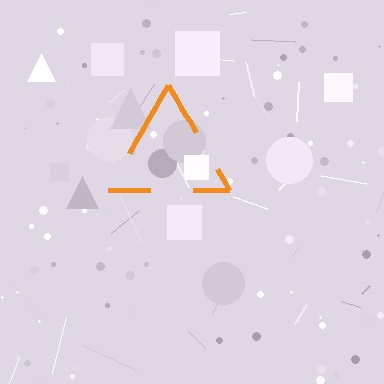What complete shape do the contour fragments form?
The contour fragments form a triangle.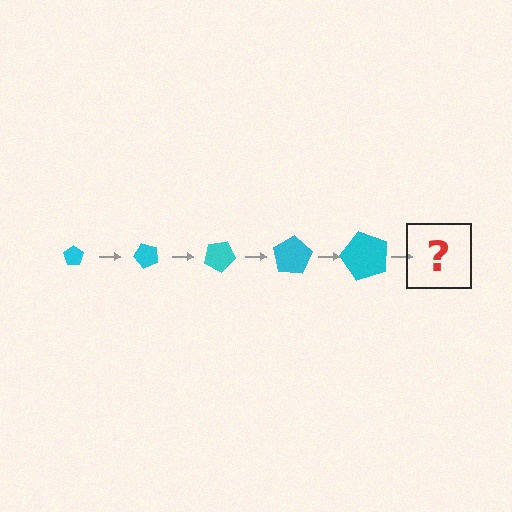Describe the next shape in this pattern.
It should be a pentagon, larger than the previous one and rotated 250 degrees from the start.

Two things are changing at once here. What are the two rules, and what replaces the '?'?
The two rules are that the pentagon grows larger each step and it rotates 50 degrees each step. The '?' should be a pentagon, larger than the previous one and rotated 250 degrees from the start.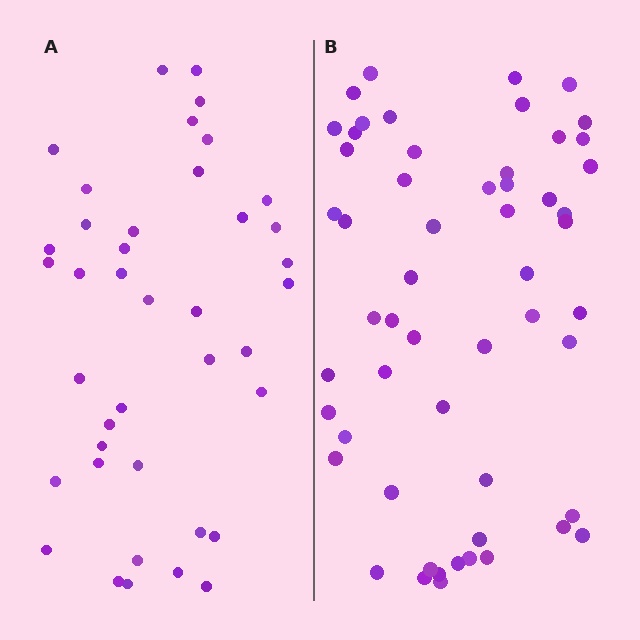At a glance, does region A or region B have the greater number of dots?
Region B (the right region) has more dots.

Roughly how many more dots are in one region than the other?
Region B has approximately 15 more dots than region A.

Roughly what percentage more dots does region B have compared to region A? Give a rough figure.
About 40% more.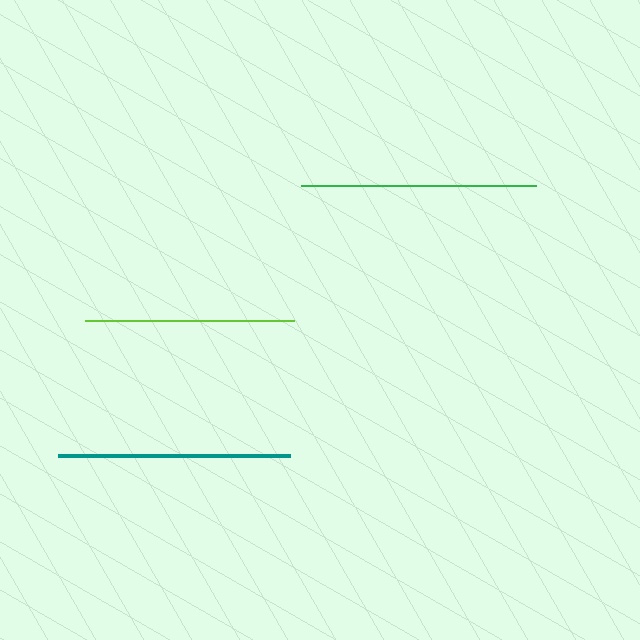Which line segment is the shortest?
The lime line is the shortest at approximately 208 pixels.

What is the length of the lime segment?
The lime segment is approximately 208 pixels long.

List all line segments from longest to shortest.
From longest to shortest: green, teal, lime.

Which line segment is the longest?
The green line is the longest at approximately 235 pixels.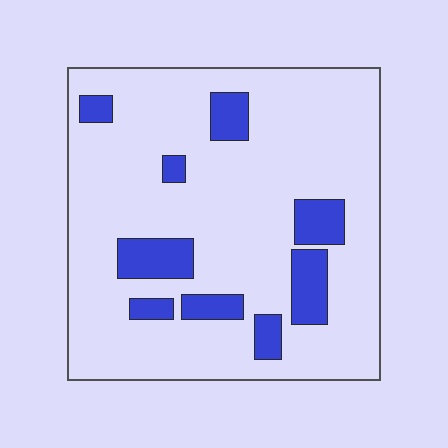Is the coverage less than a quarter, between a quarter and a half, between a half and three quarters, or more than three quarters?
Less than a quarter.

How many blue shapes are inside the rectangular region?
9.